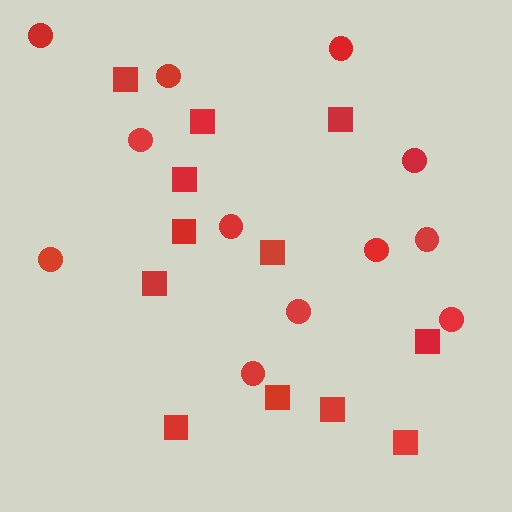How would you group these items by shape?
There are 2 groups: one group of squares (12) and one group of circles (12).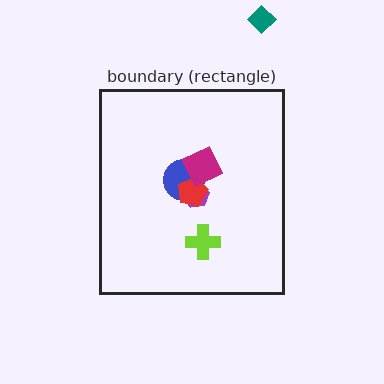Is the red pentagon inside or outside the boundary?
Inside.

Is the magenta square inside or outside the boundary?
Inside.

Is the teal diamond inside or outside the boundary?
Outside.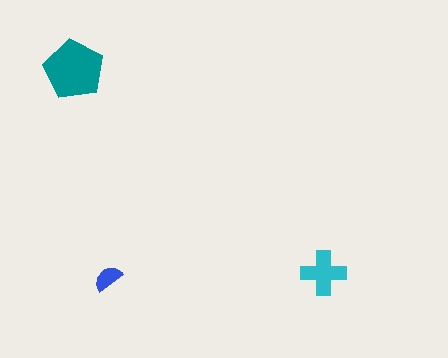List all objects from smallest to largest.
The blue semicircle, the cyan cross, the teal pentagon.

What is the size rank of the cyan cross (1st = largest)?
2nd.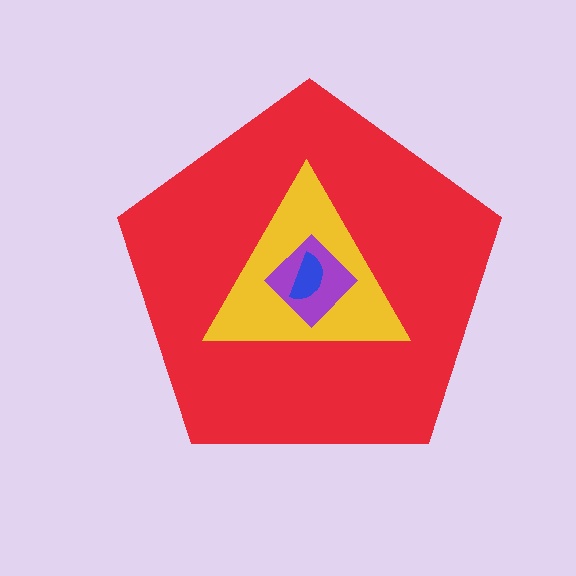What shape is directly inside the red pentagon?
The yellow triangle.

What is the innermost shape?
The blue semicircle.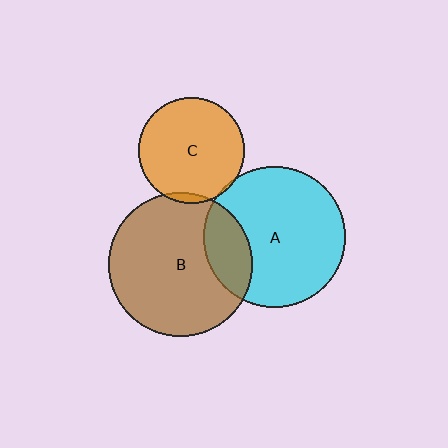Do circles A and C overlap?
Yes.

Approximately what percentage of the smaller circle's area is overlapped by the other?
Approximately 5%.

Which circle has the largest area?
Circle B (brown).